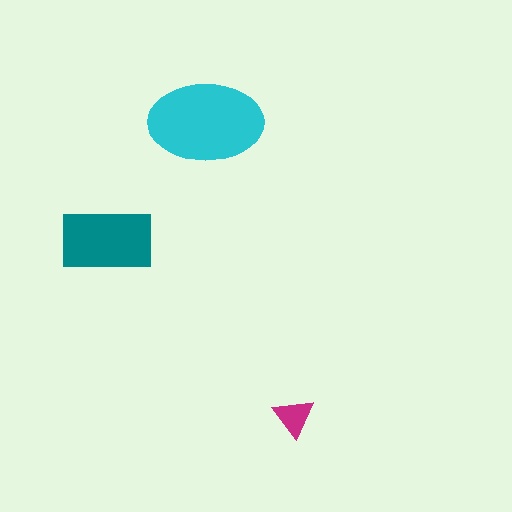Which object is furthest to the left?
The teal rectangle is leftmost.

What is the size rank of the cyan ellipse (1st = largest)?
1st.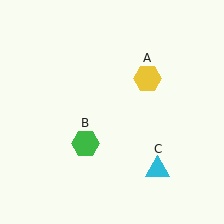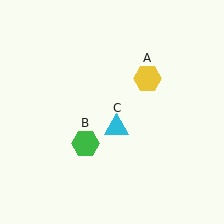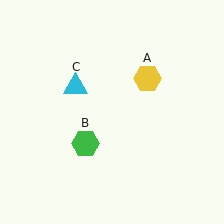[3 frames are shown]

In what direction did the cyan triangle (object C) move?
The cyan triangle (object C) moved up and to the left.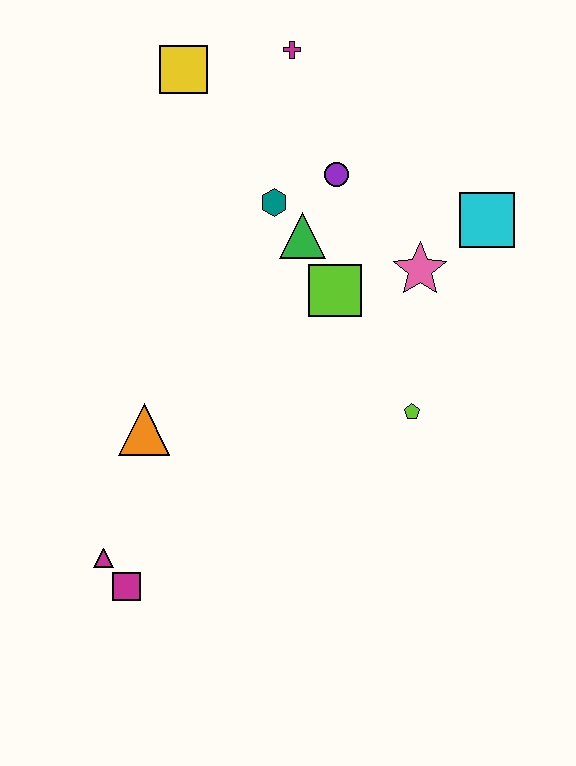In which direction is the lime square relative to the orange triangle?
The lime square is to the right of the orange triangle.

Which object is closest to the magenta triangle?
The magenta square is closest to the magenta triangle.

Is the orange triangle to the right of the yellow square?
No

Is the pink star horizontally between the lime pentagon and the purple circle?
No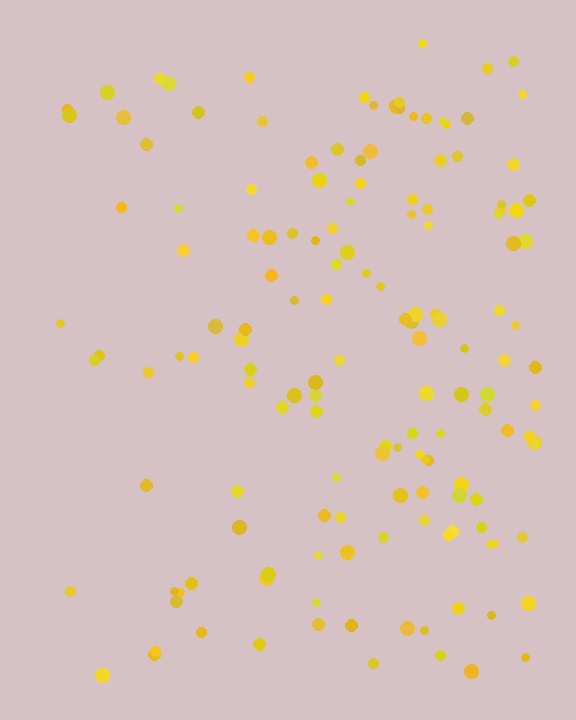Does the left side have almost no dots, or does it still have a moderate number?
Still a moderate number, just noticeably fewer than the right.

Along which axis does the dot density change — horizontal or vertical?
Horizontal.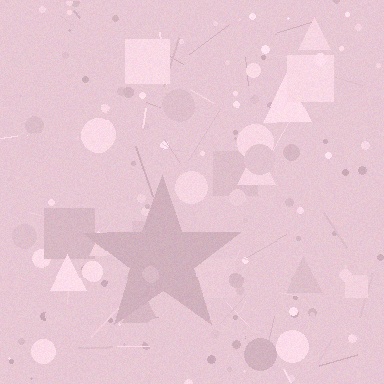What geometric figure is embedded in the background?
A star is embedded in the background.